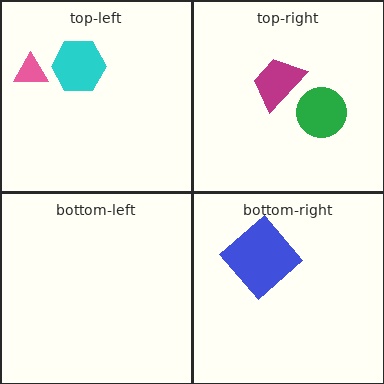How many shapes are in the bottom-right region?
1.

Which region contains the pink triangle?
The top-left region.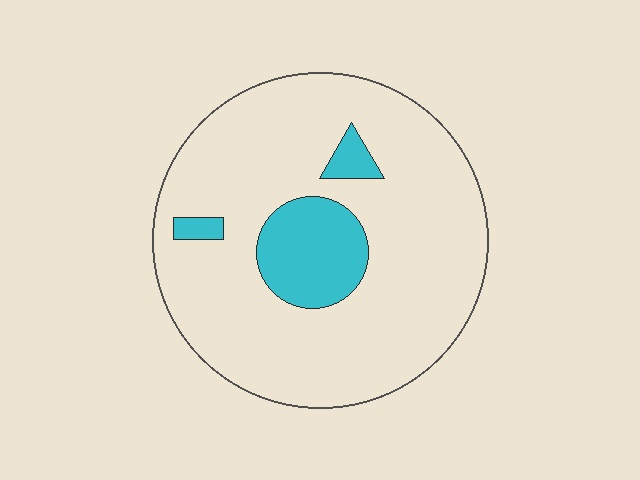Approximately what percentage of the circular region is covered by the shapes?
Approximately 15%.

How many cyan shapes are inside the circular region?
3.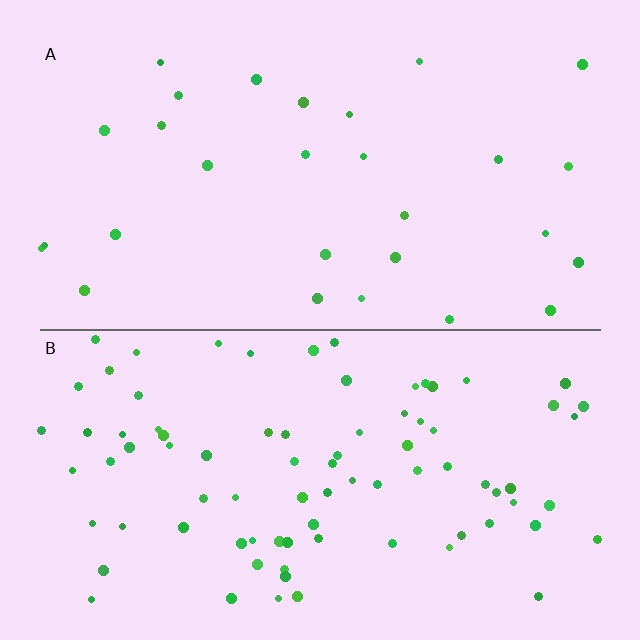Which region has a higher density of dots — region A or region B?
B (the bottom).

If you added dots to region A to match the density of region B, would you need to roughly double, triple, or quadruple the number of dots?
Approximately triple.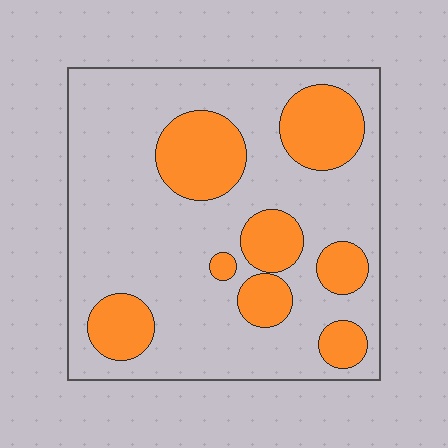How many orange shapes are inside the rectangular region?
8.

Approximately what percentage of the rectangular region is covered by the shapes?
Approximately 25%.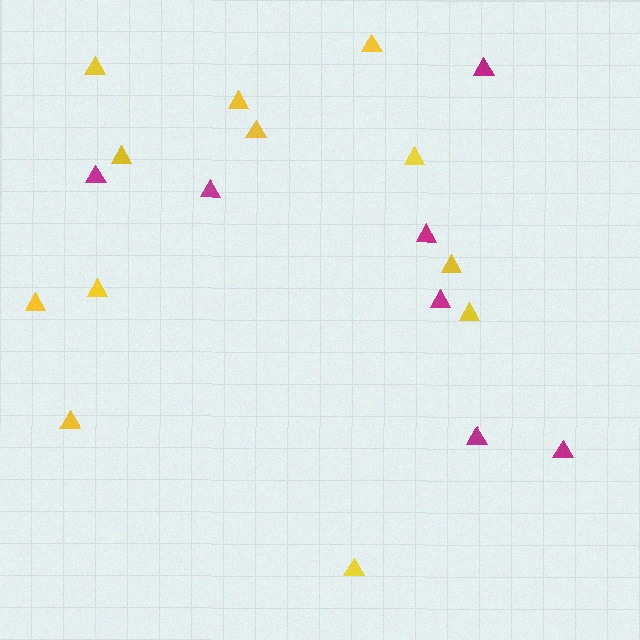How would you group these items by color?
There are 2 groups: one group of magenta triangles (7) and one group of yellow triangles (12).